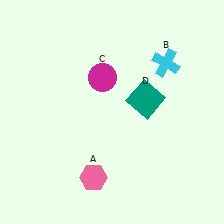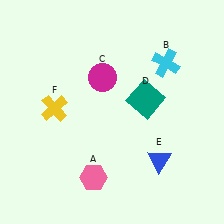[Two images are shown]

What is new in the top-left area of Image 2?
A yellow cross (F) was added in the top-left area of Image 2.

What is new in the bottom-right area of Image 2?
A blue triangle (E) was added in the bottom-right area of Image 2.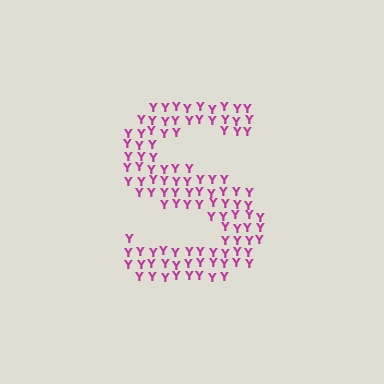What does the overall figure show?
The overall figure shows the letter S.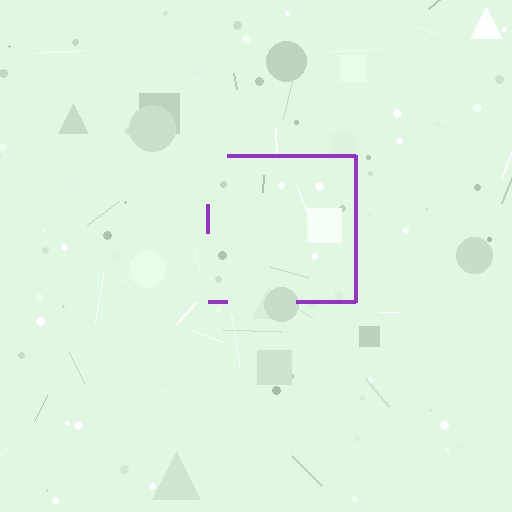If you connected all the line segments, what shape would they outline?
They would outline a square.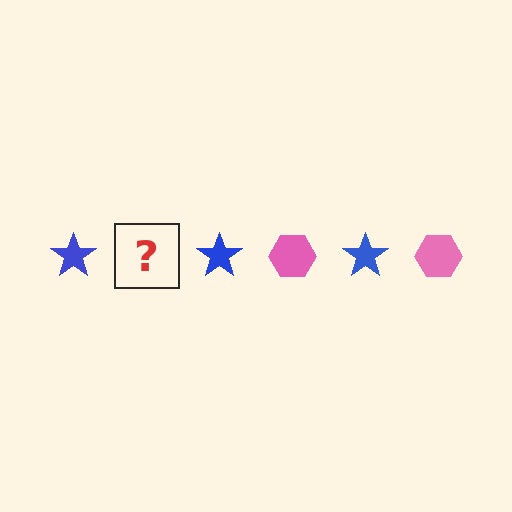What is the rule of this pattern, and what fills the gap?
The rule is that the pattern alternates between blue star and pink hexagon. The gap should be filled with a pink hexagon.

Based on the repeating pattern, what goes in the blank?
The blank should be a pink hexagon.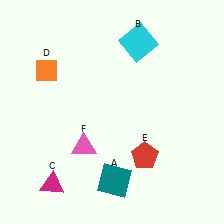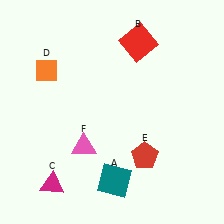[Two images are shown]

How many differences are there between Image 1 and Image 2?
There is 1 difference between the two images.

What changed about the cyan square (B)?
In Image 1, B is cyan. In Image 2, it changed to red.